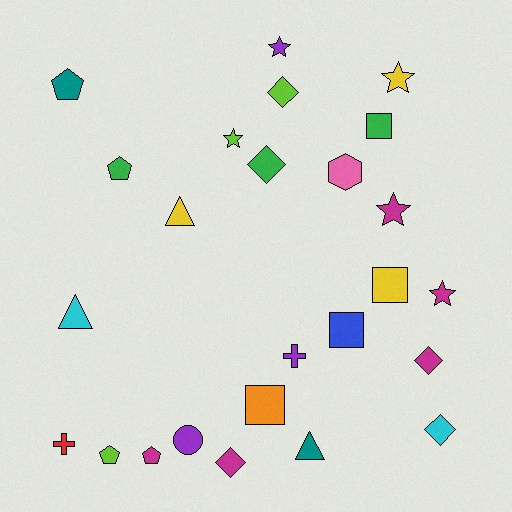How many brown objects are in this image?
There are no brown objects.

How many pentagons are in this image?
There are 4 pentagons.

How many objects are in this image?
There are 25 objects.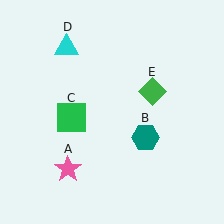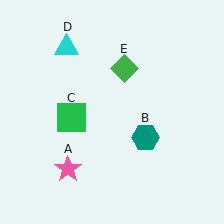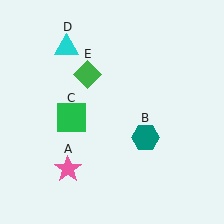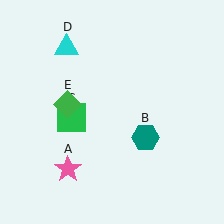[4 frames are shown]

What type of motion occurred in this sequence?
The green diamond (object E) rotated counterclockwise around the center of the scene.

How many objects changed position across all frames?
1 object changed position: green diamond (object E).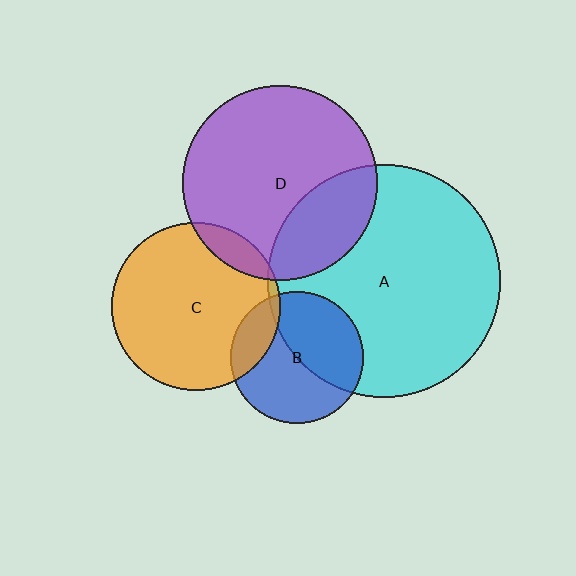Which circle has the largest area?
Circle A (cyan).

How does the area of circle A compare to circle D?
Approximately 1.4 times.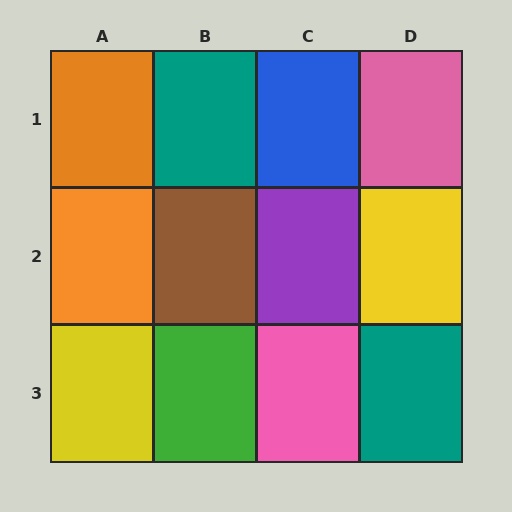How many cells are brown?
1 cell is brown.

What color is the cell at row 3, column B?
Green.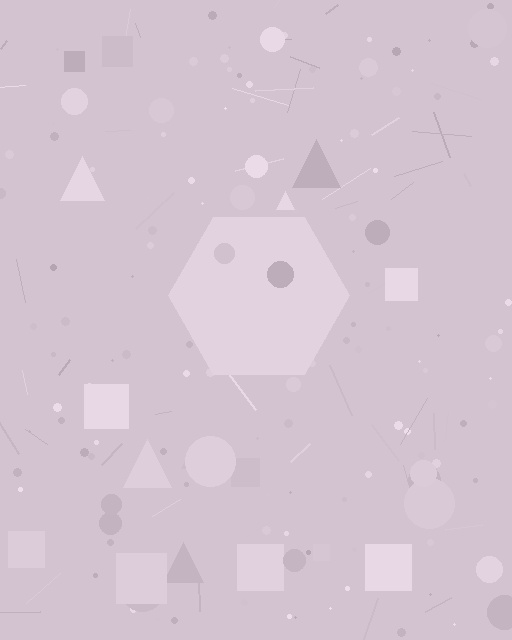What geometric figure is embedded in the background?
A hexagon is embedded in the background.